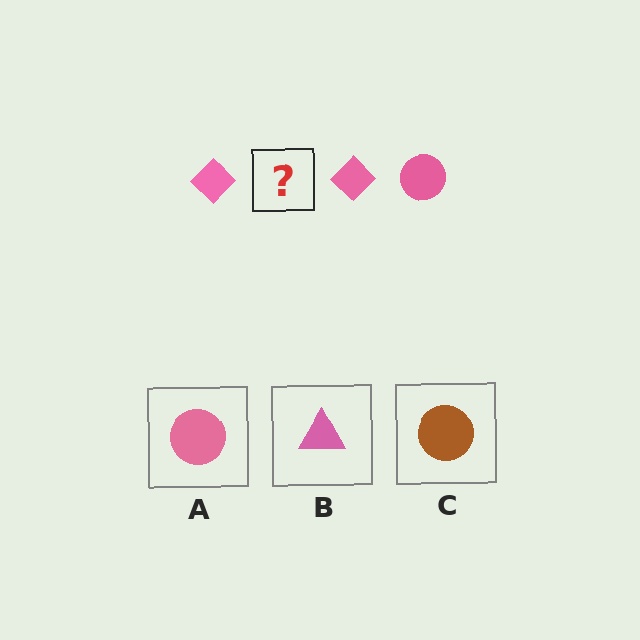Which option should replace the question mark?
Option A.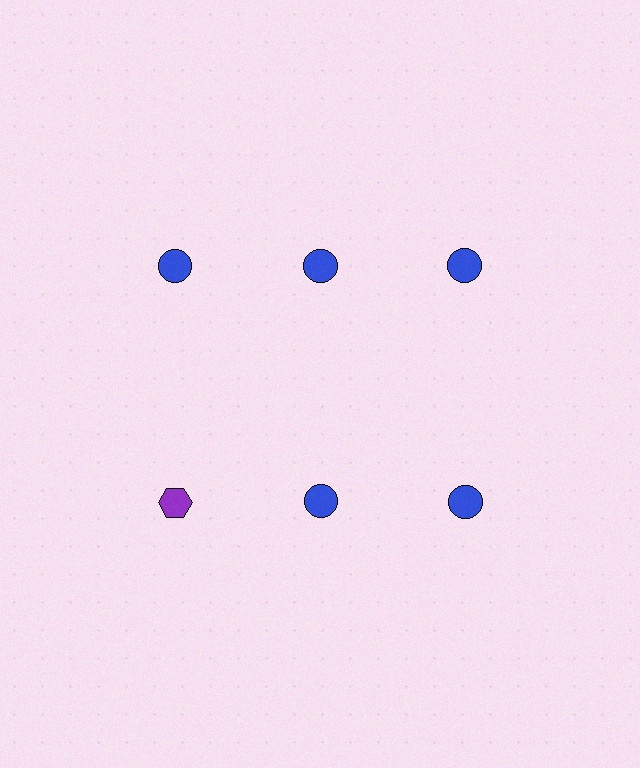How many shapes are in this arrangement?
There are 6 shapes arranged in a grid pattern.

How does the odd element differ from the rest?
It differs in both color (purple instead of blue) and shape (hexagon instead of circle).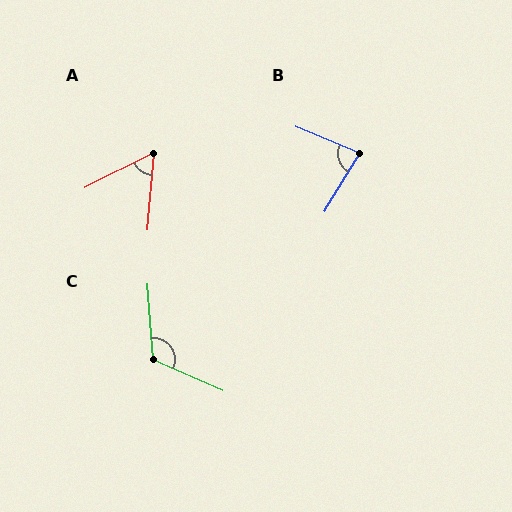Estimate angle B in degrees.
Approximately 81 degrees.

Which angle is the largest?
C, at approximately 118 degrees.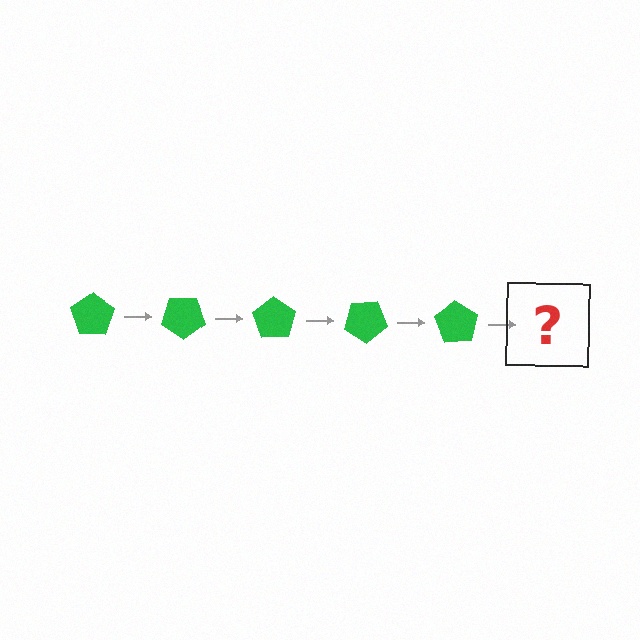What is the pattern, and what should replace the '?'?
The pattern is that the pentagon rotates 35 degrees each step. The '?' should be a green pentagon rotated 175 degrees.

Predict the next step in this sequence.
The next step is a green pentagon rotated 175 degrees.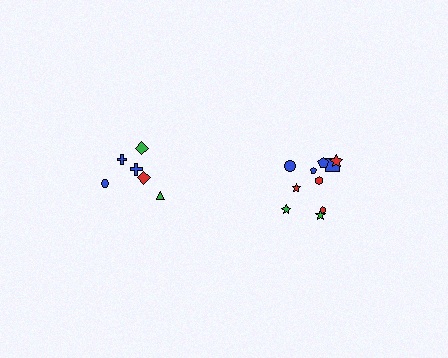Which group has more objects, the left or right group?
The right group.